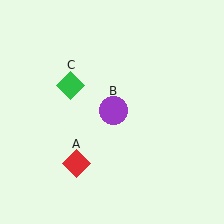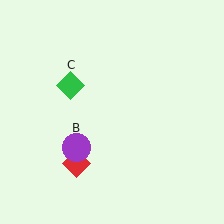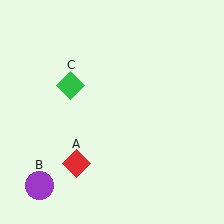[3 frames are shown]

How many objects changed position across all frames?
1 object changed position: purple circle (object B).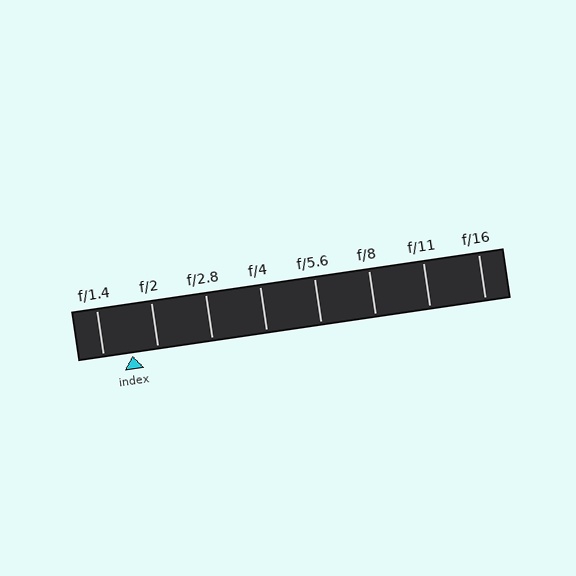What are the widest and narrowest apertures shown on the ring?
The widest aperture shown is f/1.4 and the narrowest is f/16.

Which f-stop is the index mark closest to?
The index mark is closest to f/2.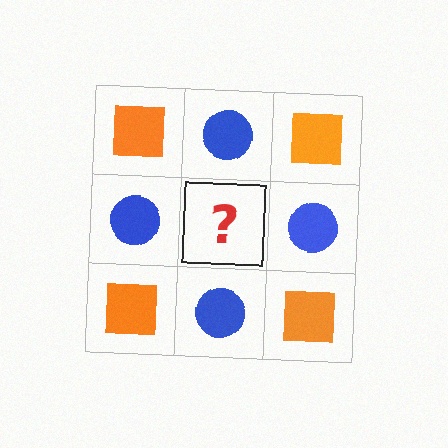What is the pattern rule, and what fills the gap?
The rule is that it alternates orange square and blue circle in a checkerboard pattern. The gap should be filled with an orange square.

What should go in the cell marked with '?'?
The missing cell should contain an orange square.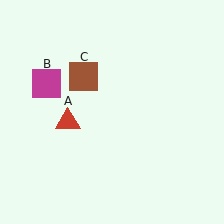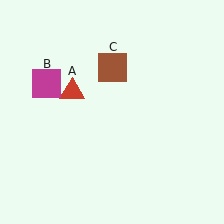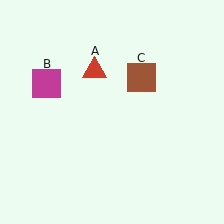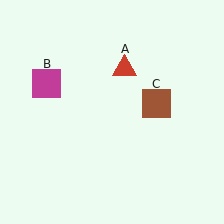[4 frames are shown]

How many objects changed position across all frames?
2 objects changed position: red triangle (object A), brown square (object C).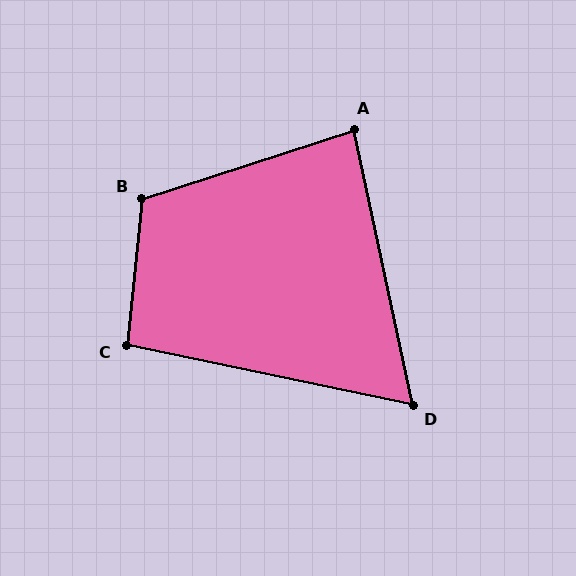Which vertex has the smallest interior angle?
D, at approximately 66 degrees.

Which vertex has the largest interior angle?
B, at approximately 114 degrees.